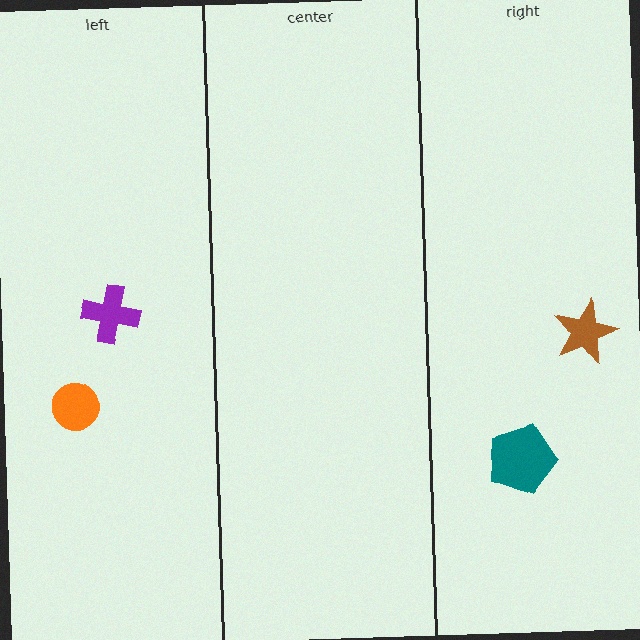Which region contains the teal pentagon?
The right region.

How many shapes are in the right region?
2.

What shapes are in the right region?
The brown star, the teal pentagon.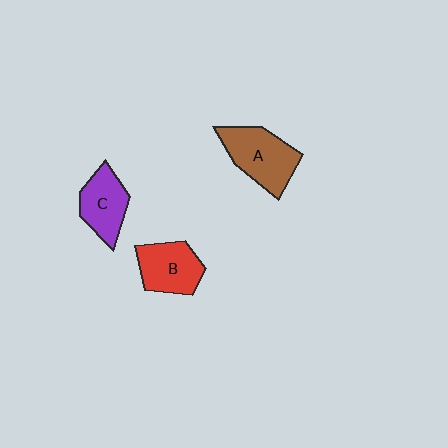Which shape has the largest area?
Shape A (brown).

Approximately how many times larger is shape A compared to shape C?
Approximately 1.3 times.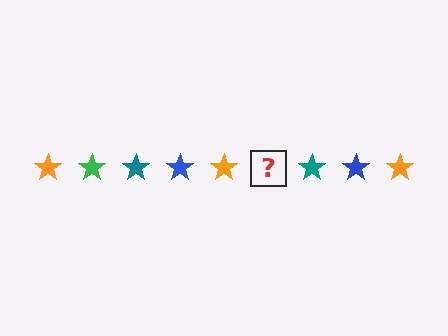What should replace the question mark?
The question mark should be replaced with a green star.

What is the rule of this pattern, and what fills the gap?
The rule is that the pattern cycles through orange, green, teal, blue stars. The gap should be filled with a green star.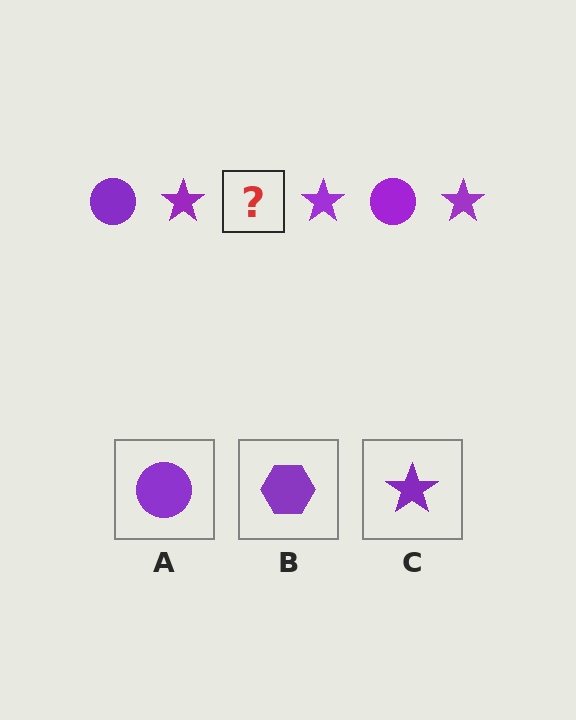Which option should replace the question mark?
Option A.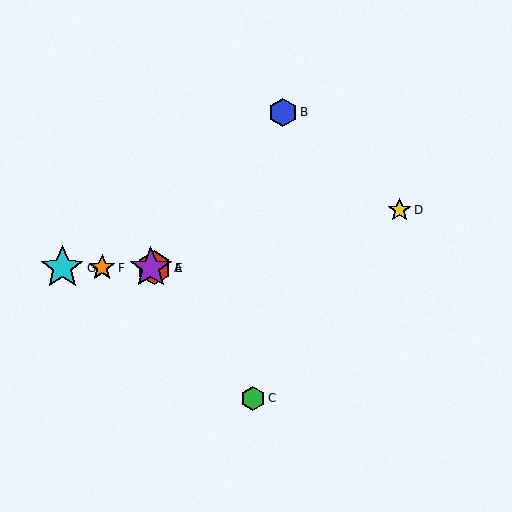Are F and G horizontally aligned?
Yes, both are at y≈268.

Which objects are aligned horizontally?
Objects A, E, F, G are aligned horizontally.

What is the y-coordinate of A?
Object A is at y≈268.